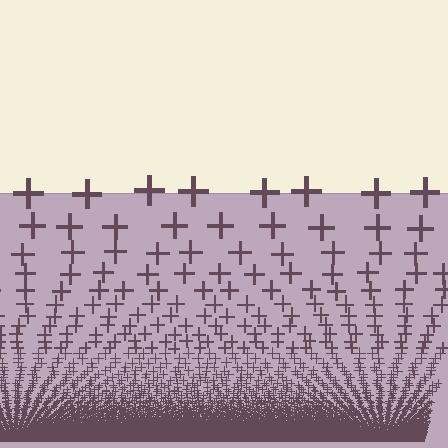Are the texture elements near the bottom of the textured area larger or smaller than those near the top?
Smaller. The gradient is inverted — elements near the bottom are smaller and denser.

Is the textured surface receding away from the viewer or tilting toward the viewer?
The surface appears to tilt toward the viewer. Texture elements get larger and sparser toward the top.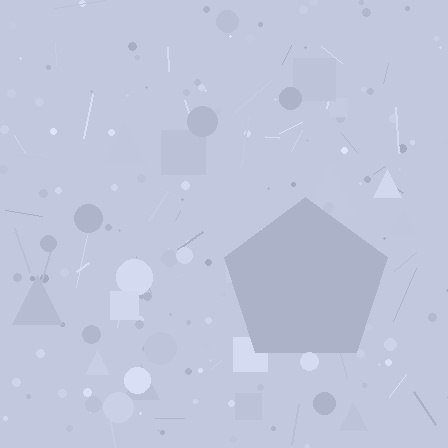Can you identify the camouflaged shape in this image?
The camouflaged shape is a pentagon.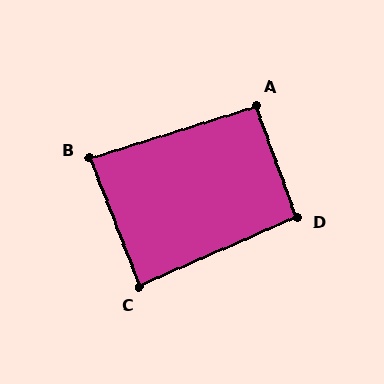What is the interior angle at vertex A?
Approximately 92 degrees (approximately right).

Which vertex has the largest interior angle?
D, at approximately 94 degrees.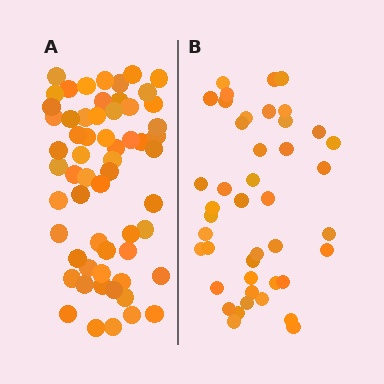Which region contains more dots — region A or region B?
Region A (the left region) has more dots.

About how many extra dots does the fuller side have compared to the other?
Region A has approximately 15 more dots than region B.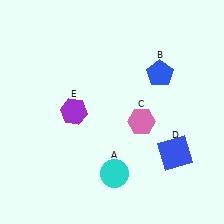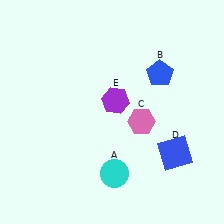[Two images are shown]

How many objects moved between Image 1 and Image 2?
1 object moved between the two images.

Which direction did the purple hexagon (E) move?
The purple hexagon (E) moved right.